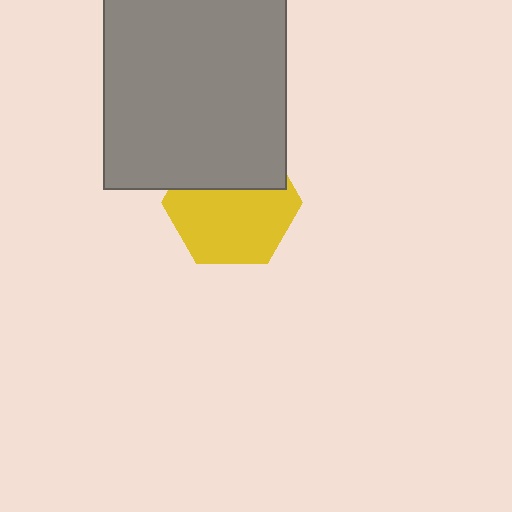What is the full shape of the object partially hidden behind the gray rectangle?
The partially hidden object is a yellow hexagon.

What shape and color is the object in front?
The object in front is a gray rectangle.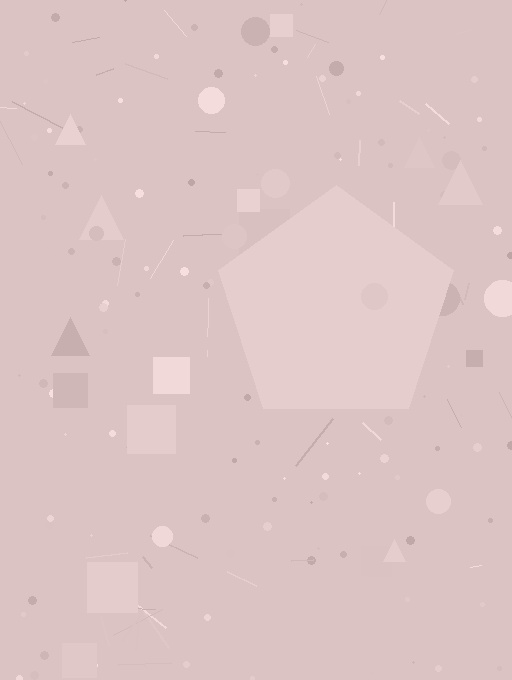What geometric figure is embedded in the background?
A pentagon is embedded in the background.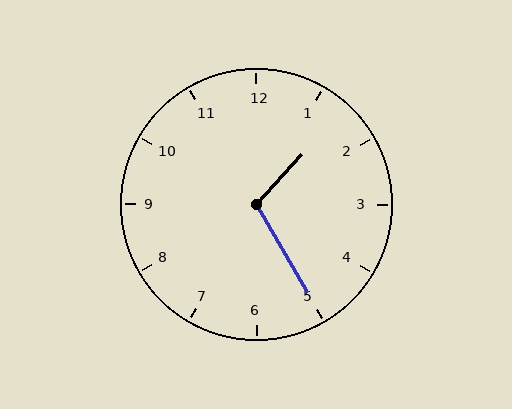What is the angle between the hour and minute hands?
Approximately 108 degrees.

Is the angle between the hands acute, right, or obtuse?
It is obtuse.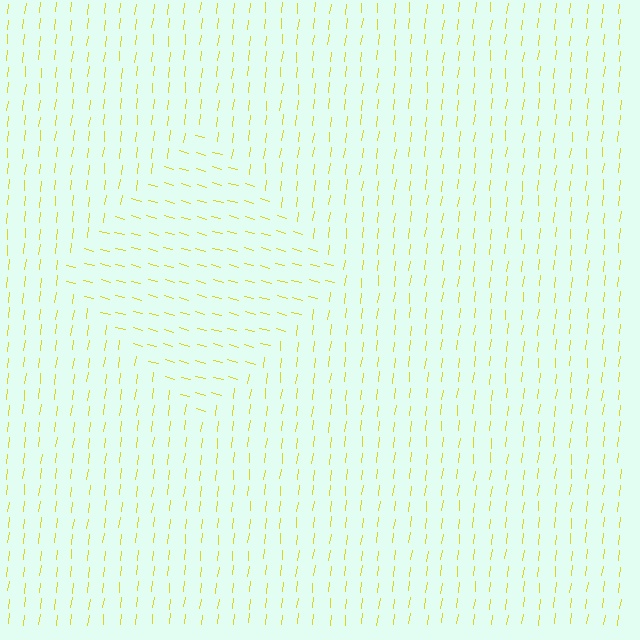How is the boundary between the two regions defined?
The boundary is defined purely by a change in line orientation (approximately 81 degrees difference). All lines are the same color and thickness.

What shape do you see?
I see a diamond.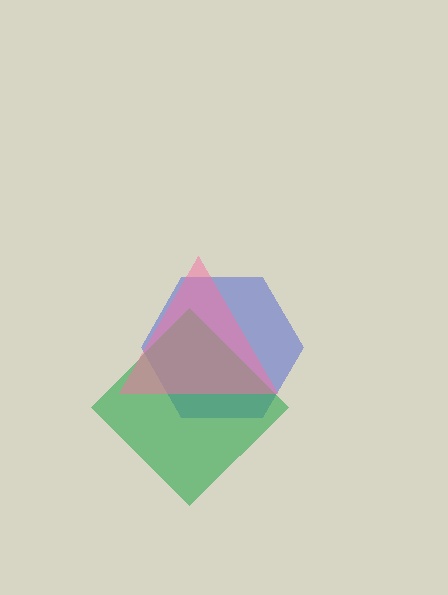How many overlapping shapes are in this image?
There are 3 overlapping shapes in the image.